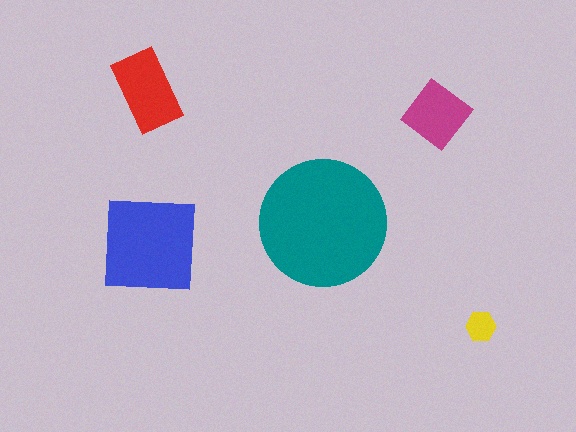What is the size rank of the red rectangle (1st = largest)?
3rd.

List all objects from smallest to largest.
The yellow hexagon, the magenta diamond, the red rectangle, the blue square, the teal circle.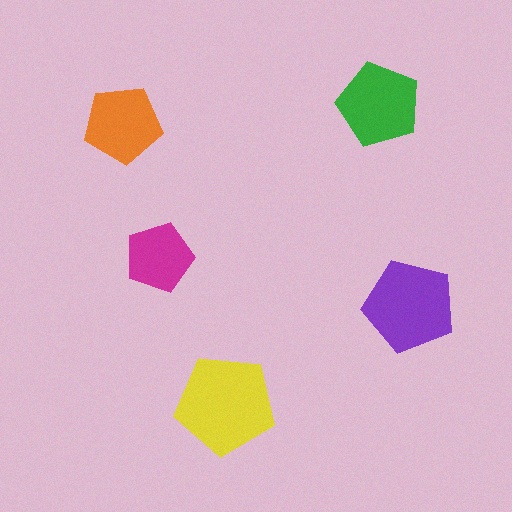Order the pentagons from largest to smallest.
the yellow one, the purple one, the green one, the orange one, the magenta one.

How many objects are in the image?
There are 5 objects in the image.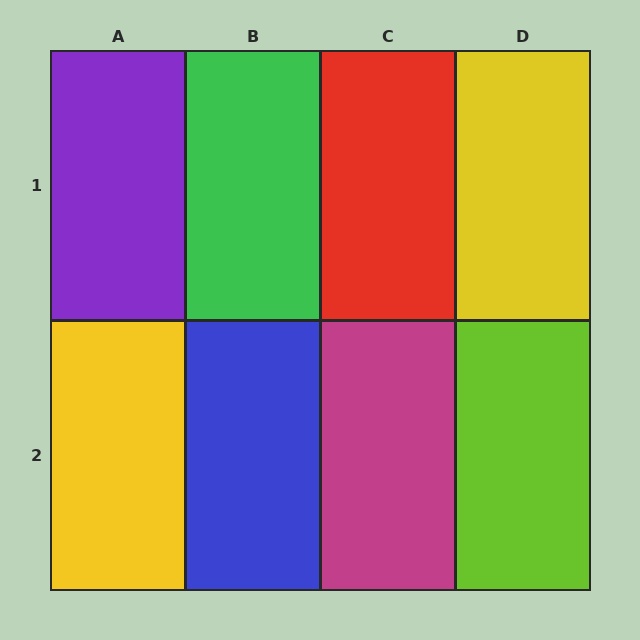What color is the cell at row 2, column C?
Magenta.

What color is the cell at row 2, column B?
Blue.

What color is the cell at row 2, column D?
Lime.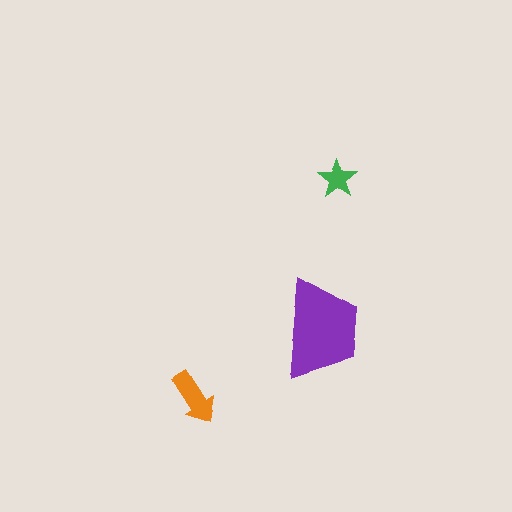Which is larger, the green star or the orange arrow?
The orange arrow.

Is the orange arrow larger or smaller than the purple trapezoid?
Smaller.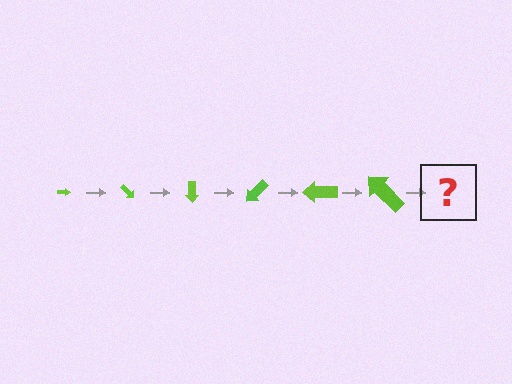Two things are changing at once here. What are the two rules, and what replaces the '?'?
The two rules are that the arrow grows larger each step and it rotates 45 degrees each step. The '?' should be an arrow, larger than the previous one and rotated 270 degrees from the start.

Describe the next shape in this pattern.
It should be an arrow, larger than the previous one and rotated 270 degrees from the start.